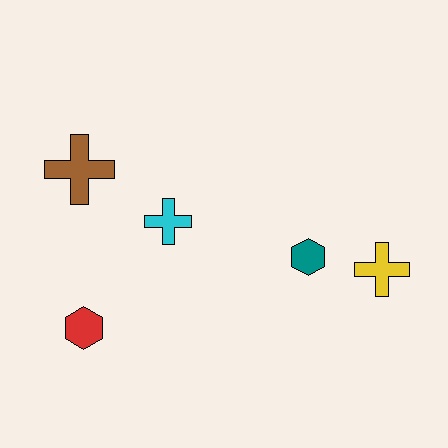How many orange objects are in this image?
There are no orange objects.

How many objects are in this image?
There are 5 objects.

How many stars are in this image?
There are no stars.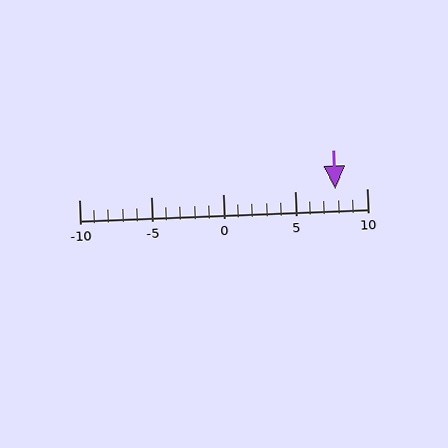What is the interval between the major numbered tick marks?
The major tick marks are spaced 5 units apart.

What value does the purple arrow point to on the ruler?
The purple arrow points to approximately 8.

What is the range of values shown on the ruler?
The ruler shows values from -10 to 10.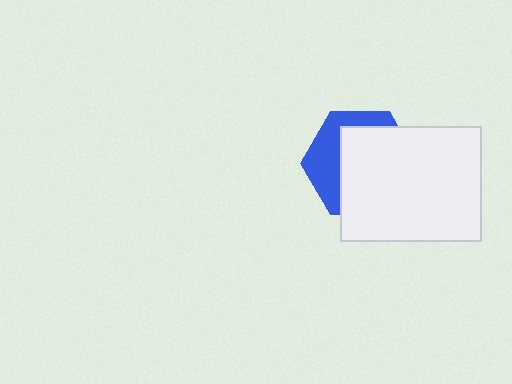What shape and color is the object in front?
The object in front is a white rectangle.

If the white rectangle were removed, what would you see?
You would see the complete blue hexagon.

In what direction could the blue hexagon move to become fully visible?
The blue hexagon could move toward the upper-left. That would shift it out from behind the white rectangle entirely.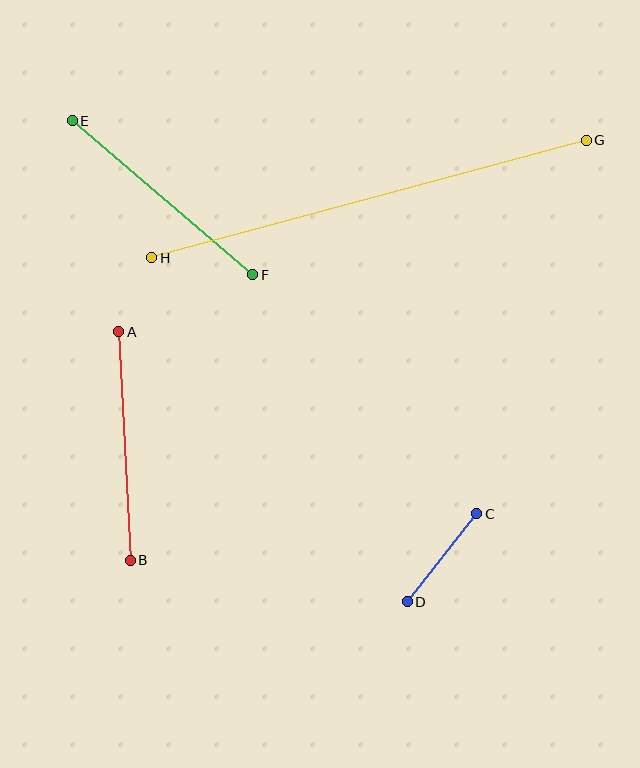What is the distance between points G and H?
The distance is approximately 450 pixels.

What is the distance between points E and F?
The distance is approximately 237 pixels.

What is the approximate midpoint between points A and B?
The midpoint is at approximately (124, 446) pixels.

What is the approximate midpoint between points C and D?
The midpoint is at approximately (442, 558) pixels.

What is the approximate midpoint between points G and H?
The midpoint is at approximately (369, 199) pixels.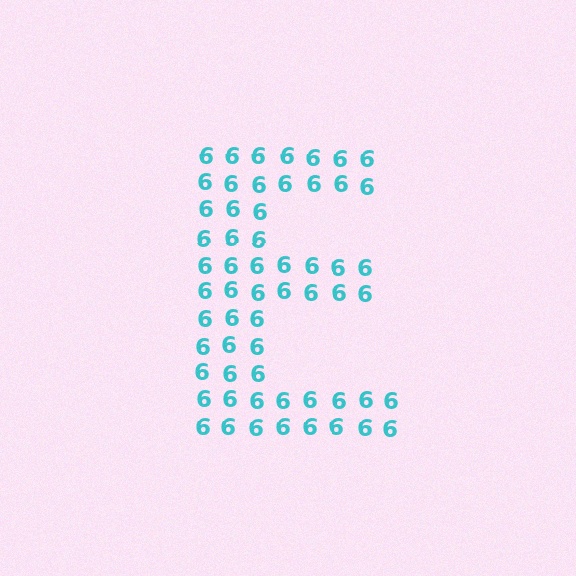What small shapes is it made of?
It is made of small digit 6's.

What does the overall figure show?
The overall figure shows the letter E.